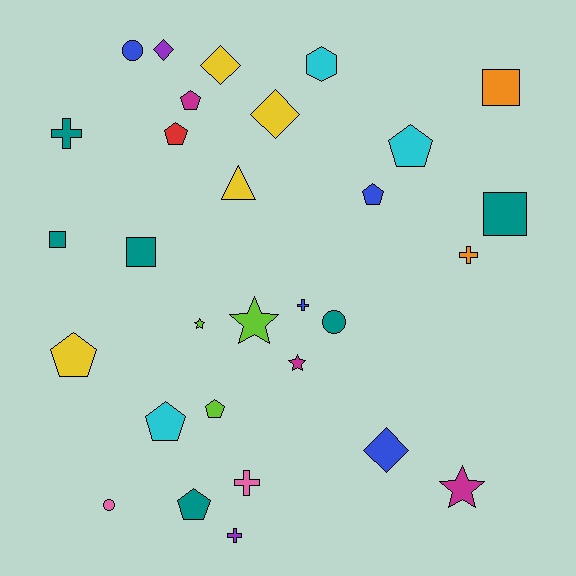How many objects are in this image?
There are 30 objects.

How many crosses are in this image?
There are 5 crosses.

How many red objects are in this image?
There is 1 red object.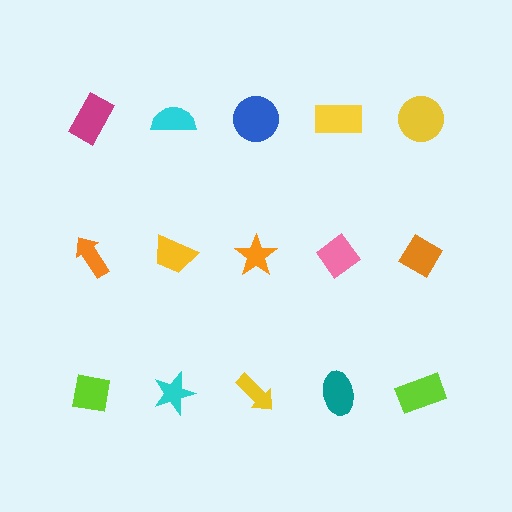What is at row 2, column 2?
A yellow trapezoid.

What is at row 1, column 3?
A blue circle.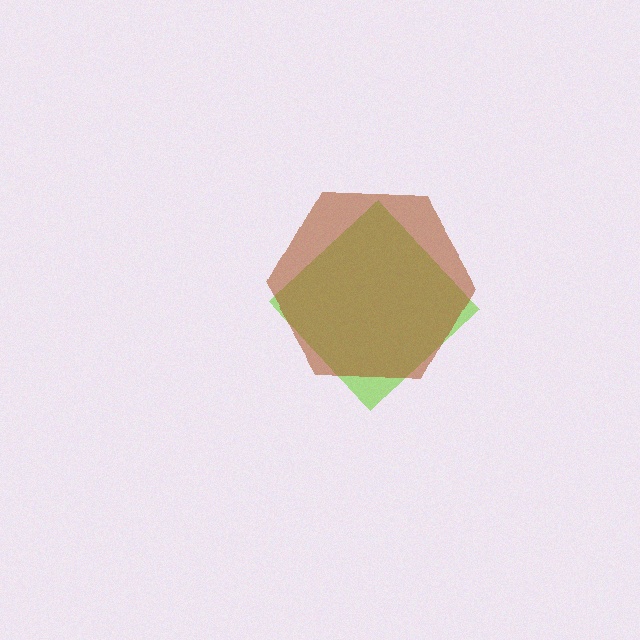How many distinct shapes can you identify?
There are 2 distinct shapes: a lime diamond, a brown hexagon.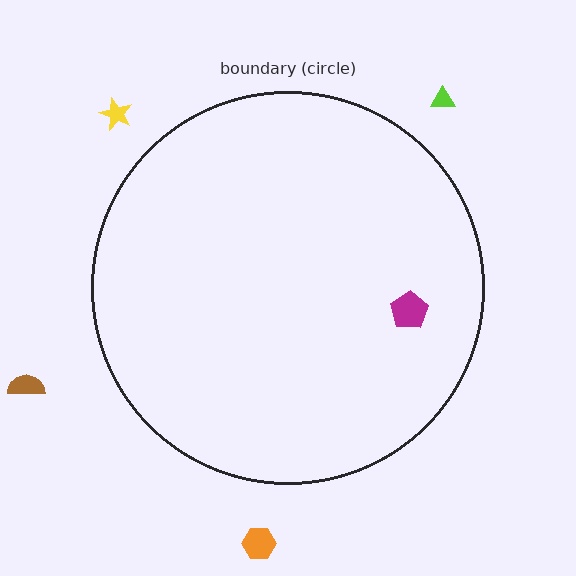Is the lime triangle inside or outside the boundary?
Outside.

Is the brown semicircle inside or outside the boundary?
Outside.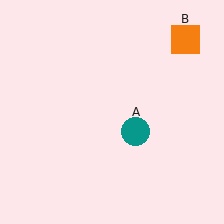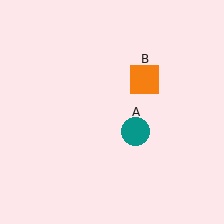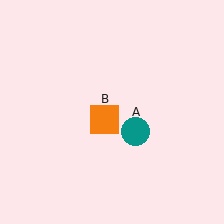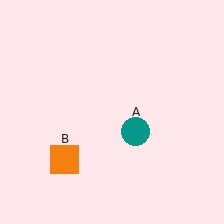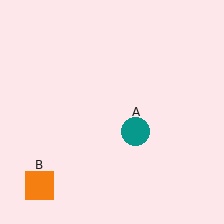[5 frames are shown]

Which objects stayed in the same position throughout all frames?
Teal circle (object A) remained stationary.